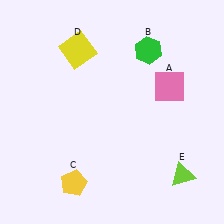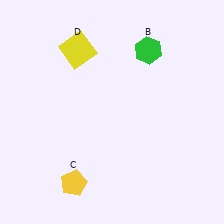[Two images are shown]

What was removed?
The pink square (A), the lime triangle (E) were removed in Image 2.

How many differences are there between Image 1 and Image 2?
There are 2 differences between the two images.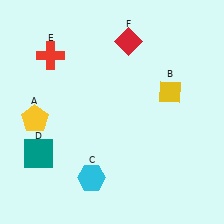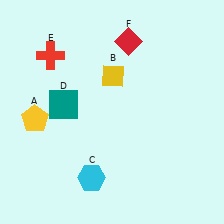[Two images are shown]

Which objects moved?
The objects that moved are: the yellow diamond (B), the teal square (D).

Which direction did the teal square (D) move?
The teal square (D) moved up.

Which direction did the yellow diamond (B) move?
The yellow diamond (B) moved left.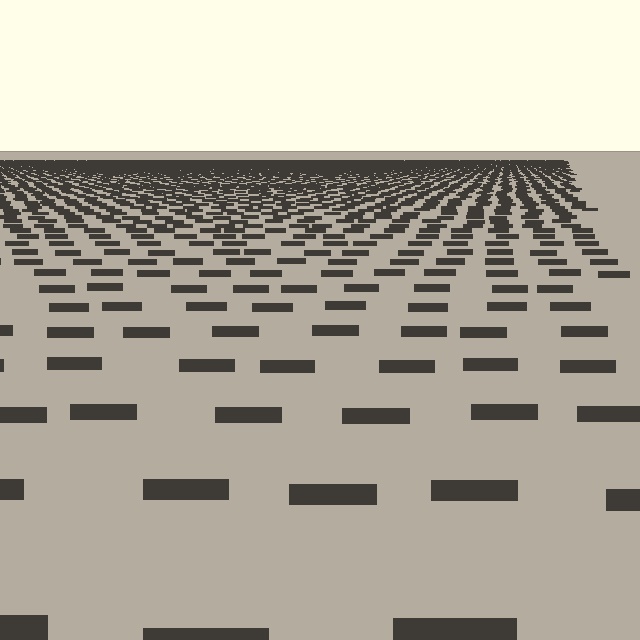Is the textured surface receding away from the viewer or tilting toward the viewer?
The surface is receding away from the viewer. Texture elements get smaller and denser toward the top.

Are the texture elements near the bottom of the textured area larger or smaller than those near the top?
Larger. Near the bottom, elements are closer to the viewer and appear at a bigger on-screen size.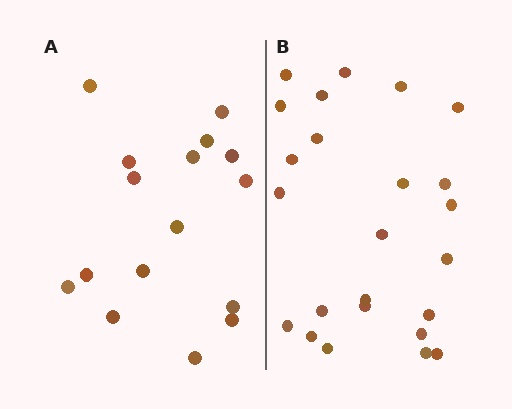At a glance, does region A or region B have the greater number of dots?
Region B (the right region) has more dots.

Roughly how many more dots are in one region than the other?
Region B has roughly 8 or so more dots than region A.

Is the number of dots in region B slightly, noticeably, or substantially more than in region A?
Region B has substantially more. The ratio is roughly 1.5 to 1.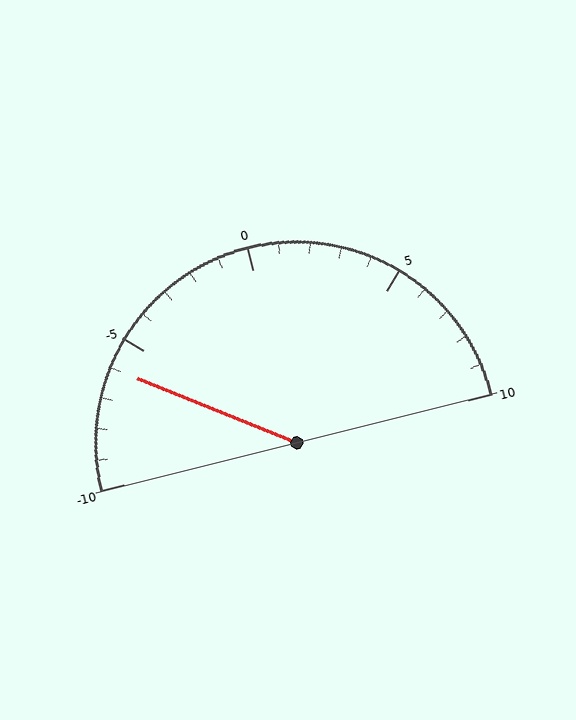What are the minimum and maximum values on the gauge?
The gauge ranges from -10 to 10.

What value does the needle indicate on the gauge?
The needle indicates approximately -6.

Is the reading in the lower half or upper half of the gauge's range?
The reading is in the lower half of the range (-10 to 10).